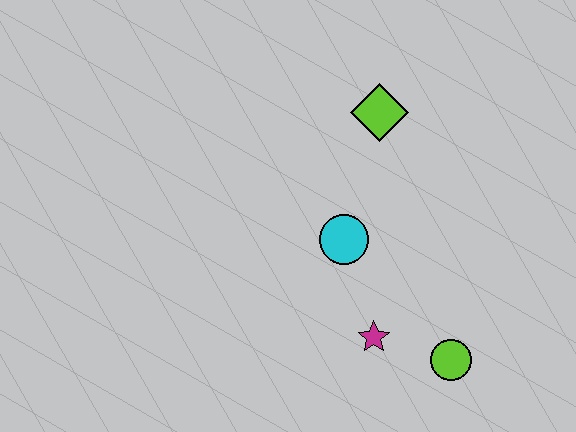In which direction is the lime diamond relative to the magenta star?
The lime diamond is above the magenta star.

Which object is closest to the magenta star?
The lime circle is closest to the magenta star.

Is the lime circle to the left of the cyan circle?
No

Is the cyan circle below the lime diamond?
Yes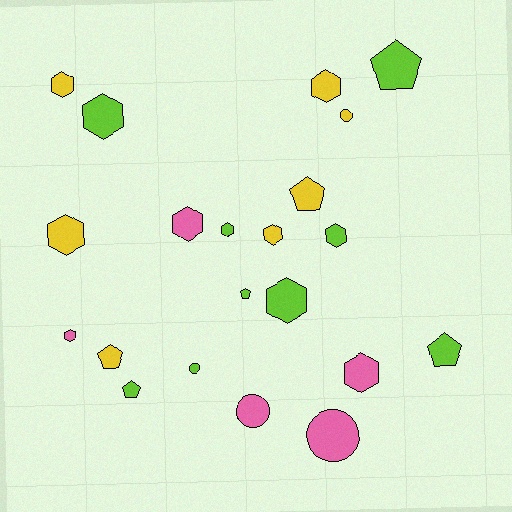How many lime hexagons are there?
There are 4 lime hexagons.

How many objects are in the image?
There are 21 objects.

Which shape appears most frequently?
Hexagon, with 11 objects.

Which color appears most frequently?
Lime, with 9 objects.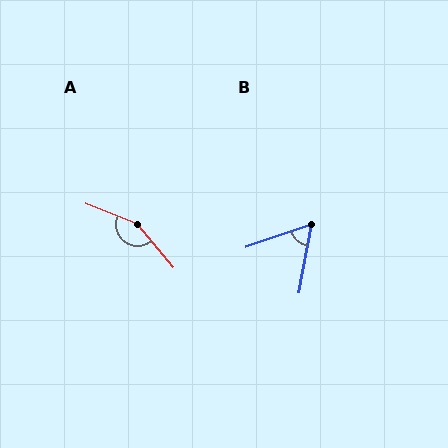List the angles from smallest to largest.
B (61°), A (152°).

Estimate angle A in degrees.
Approximately 152 degrees.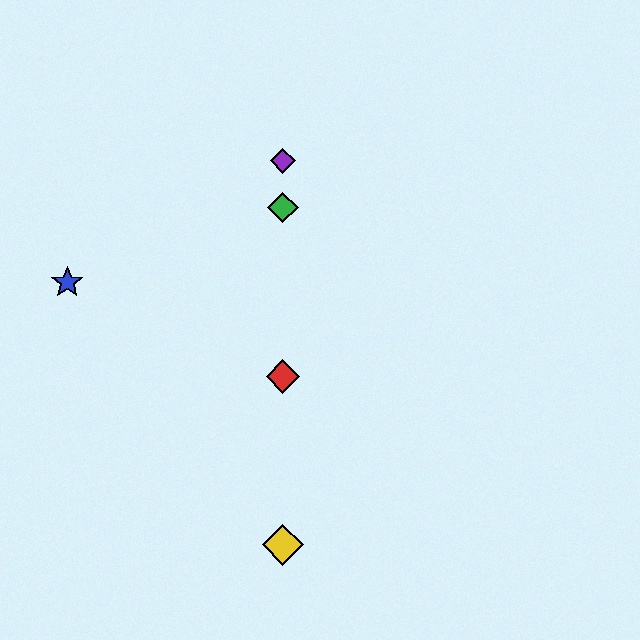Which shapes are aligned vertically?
The red diamond, the green diamond, the yellow diamond, the purple diamond are aligned vertically.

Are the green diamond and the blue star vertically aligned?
No, the green diamond is at x≈283 and the blue star is at x≈67.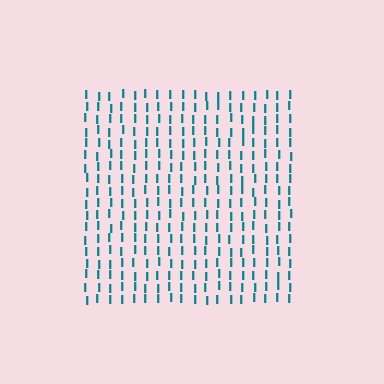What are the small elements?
The small elements are letter I's.